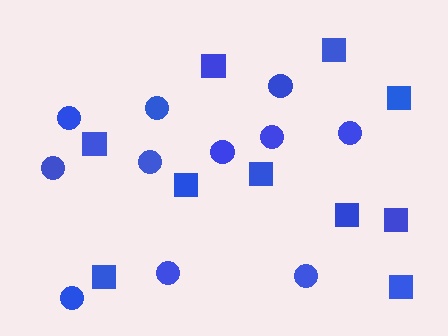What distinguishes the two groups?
There are 2 groups: one group of squares (10) and one group of circles (11).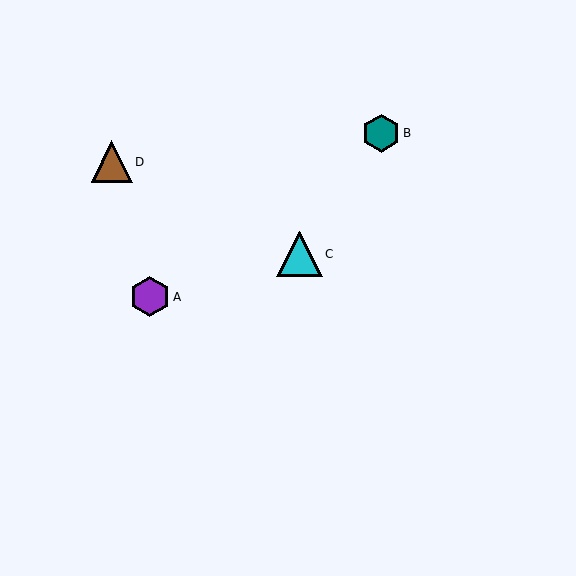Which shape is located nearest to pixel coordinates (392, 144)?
The teal hexagon (labeled B) at (381, 133) is nearest to that location.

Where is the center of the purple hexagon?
The center of the purple hexagon is at (150, 297).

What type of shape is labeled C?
Shape C is a cyan triangle.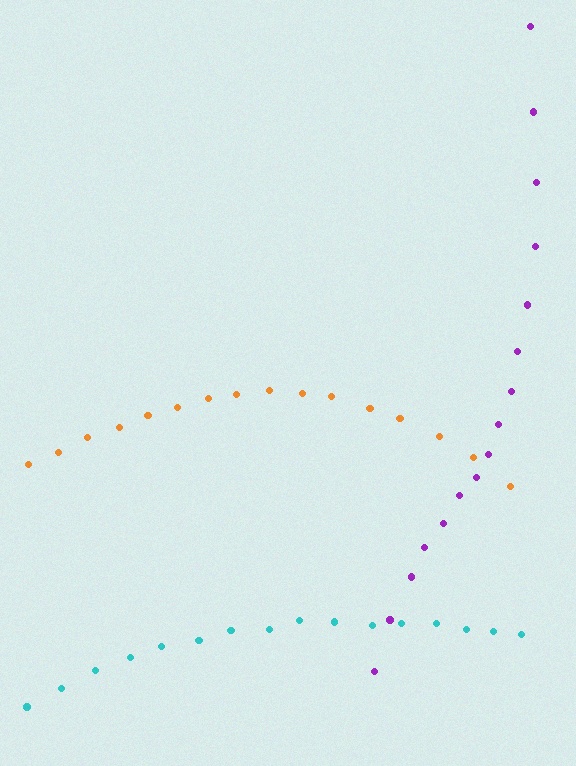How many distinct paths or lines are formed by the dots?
There are 3 distinct paths.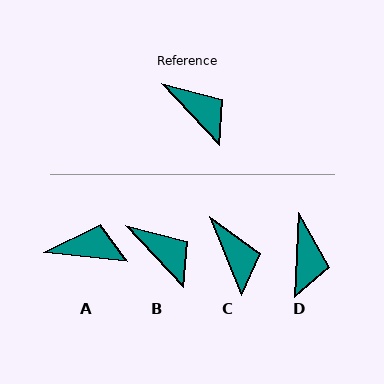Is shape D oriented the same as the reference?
No, it is off by about 46 degrees.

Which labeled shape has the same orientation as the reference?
B.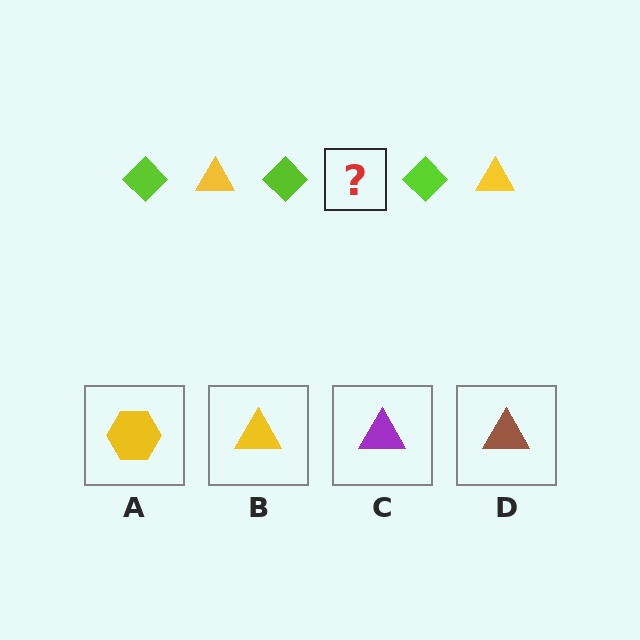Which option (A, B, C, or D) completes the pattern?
B.